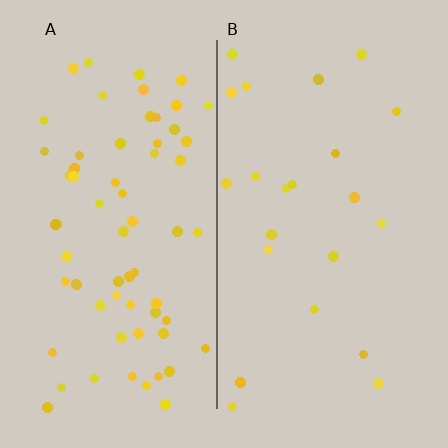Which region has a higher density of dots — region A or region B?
A (the left).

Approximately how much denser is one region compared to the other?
Approximately 2.9× — region A over region B.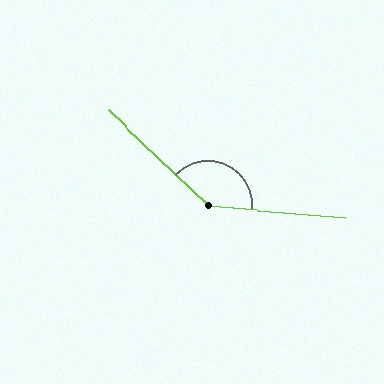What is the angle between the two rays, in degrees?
Approximately 142 degrees.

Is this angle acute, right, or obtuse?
It is obtuse.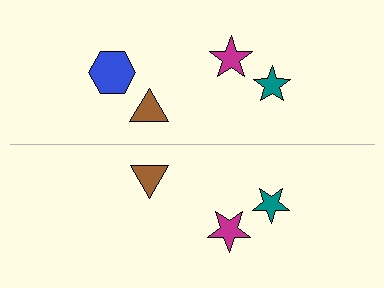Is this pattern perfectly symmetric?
No, the pattern is not perfectly symmetric. A blue hexagon is missing from the bottom side.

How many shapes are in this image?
There are 7 shapes in this image.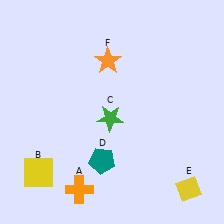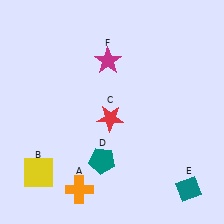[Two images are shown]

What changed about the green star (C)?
In Image 1, C is green. In Image 2, it changed to red.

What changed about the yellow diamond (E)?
In Image 1, E is yellow. In Image 2, it changed to teal.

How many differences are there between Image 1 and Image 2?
There are 3 differences between the two images.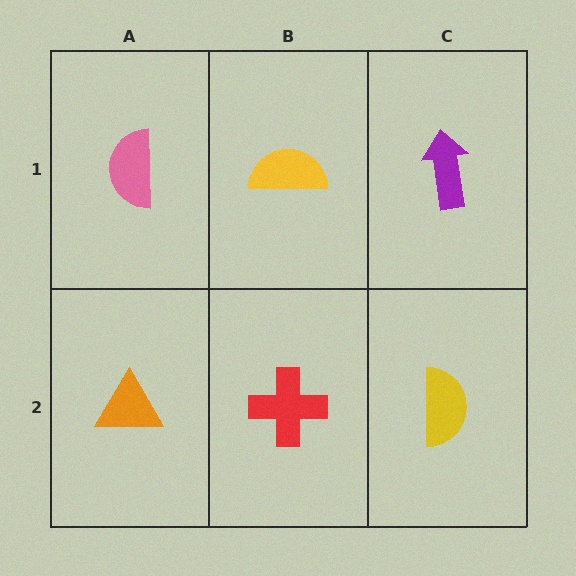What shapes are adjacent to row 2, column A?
A pink semicircle (row 1, column A), a red cross (row 2, column B).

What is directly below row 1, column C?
A yellow semicircle.